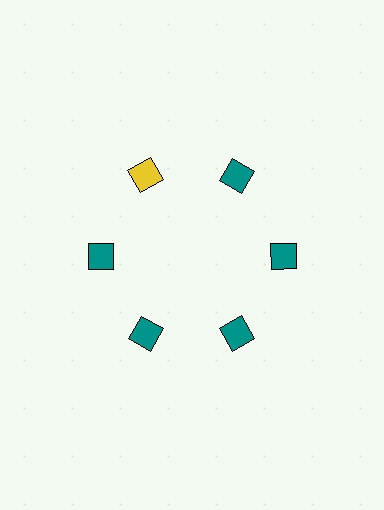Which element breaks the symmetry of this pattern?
The yellow diamond at roughly the 11 o'clock position breaks the symmetry. All other shapes are teal diamonds.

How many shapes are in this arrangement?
There are 6 shapes arranged in a ring pattern.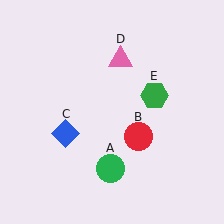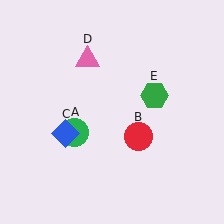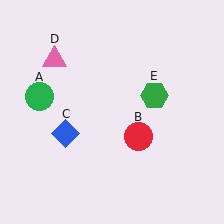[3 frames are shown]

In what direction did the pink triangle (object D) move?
The pink triangle (object D) moved left.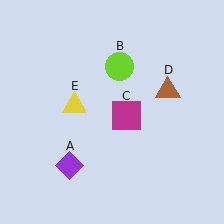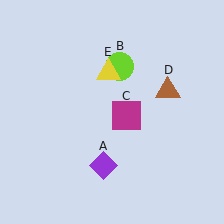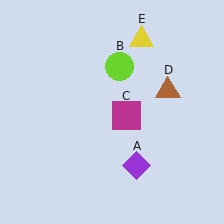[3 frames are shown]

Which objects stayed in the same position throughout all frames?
Lime circle (object B) and magenta square (object C) and brown triangle (object D) remained stationary.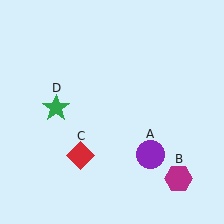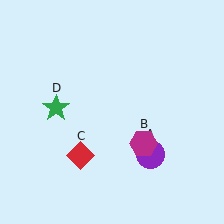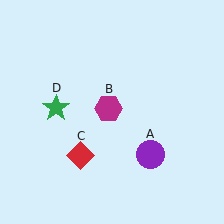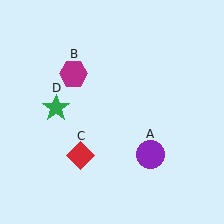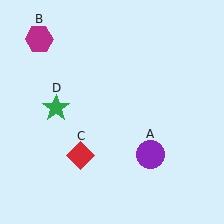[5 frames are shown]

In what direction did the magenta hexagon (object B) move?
The magenta hexagon (object B) moved up and to the left.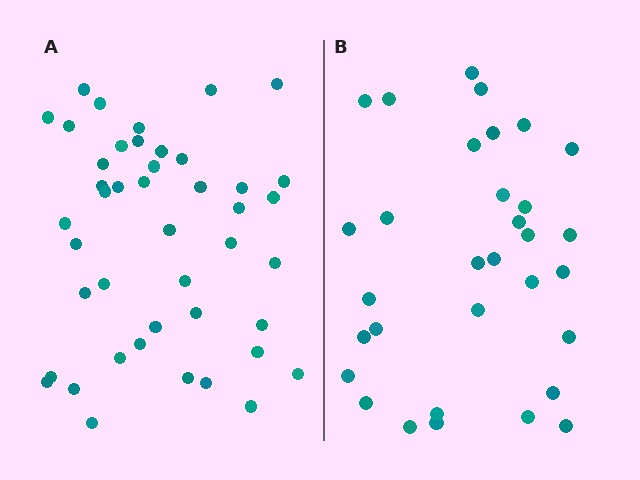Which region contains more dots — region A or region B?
Region A (the left region) has more dots.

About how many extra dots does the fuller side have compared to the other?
Region A has roughly 12 or so more dots than region B.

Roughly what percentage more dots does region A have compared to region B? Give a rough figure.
About 40% more.